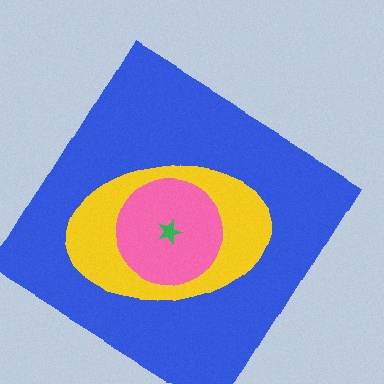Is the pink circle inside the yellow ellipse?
Yes.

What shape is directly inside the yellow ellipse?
The pink circle.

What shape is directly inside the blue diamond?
The yellow ellipse.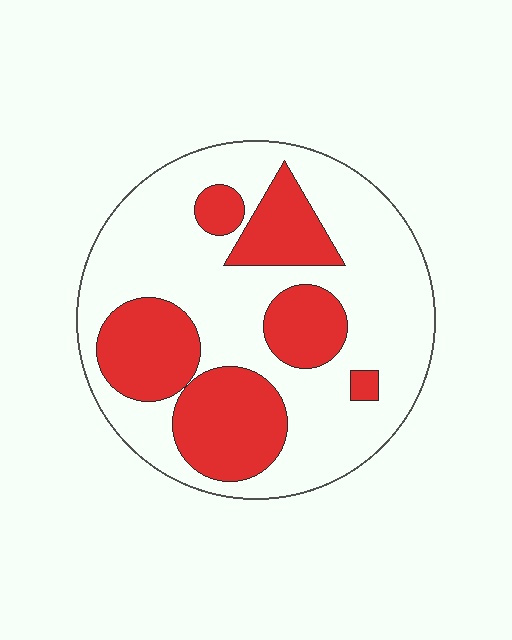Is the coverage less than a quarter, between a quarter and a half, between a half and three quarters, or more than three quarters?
Between a quarter and a half.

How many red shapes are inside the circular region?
6.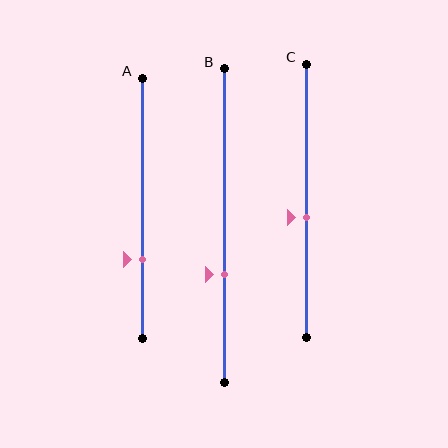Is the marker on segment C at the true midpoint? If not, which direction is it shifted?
No, the marker on segment C is shifted downward by about 6% of the segment length.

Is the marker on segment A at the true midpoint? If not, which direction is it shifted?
No, the marker on segment A is shifted downward by about 20% of the segment length.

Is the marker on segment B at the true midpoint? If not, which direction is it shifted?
No, the marker on segment B is shifted downward by about 16% of the segment length.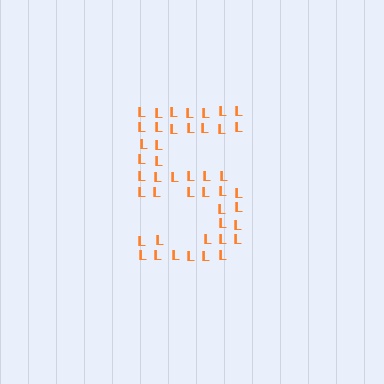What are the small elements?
The small elements are letter L's.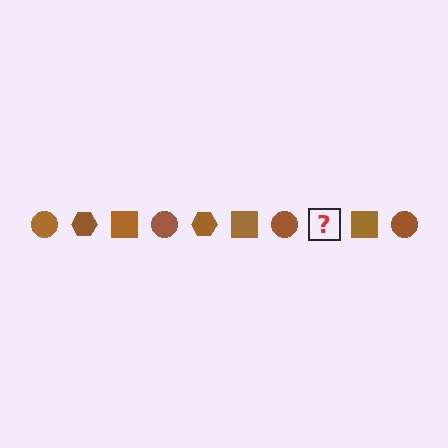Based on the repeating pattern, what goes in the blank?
The blank should be a brown hexagon.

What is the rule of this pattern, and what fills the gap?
The rule is that the pattern cycles through circle, hexagon, square shapes in brown. The gap should be filled with a brown hexagon.